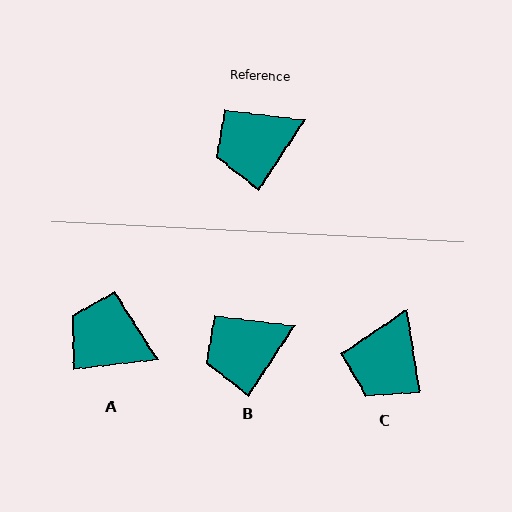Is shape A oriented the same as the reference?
No, it is off by about 51 degrees.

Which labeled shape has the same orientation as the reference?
B.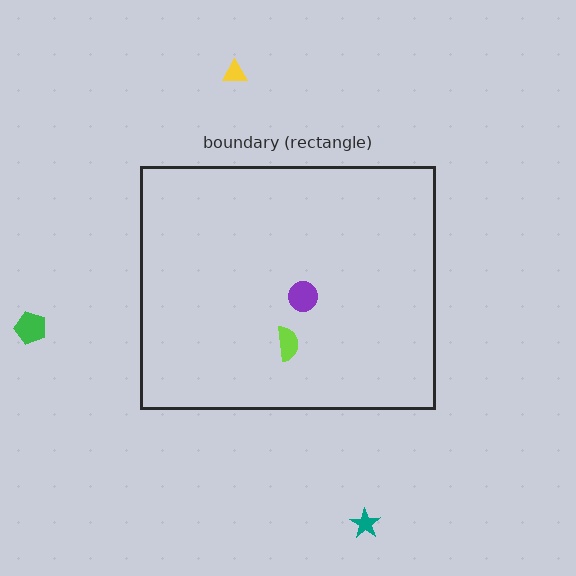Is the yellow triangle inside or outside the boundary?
Outside.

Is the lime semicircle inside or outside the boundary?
Inside.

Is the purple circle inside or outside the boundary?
Inside.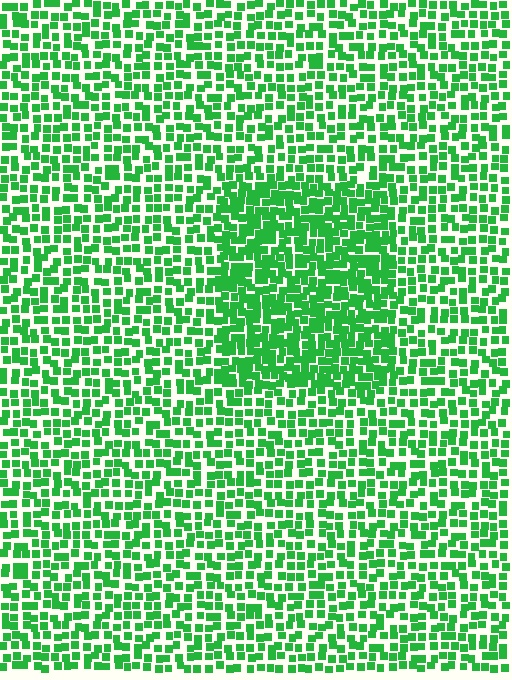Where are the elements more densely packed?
The elements are more densely packed inside the rectangle boundary.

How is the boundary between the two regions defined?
The boundary is defined by a change in element density (approximately 1.7x ratio). All elements are the same color, size, and shape.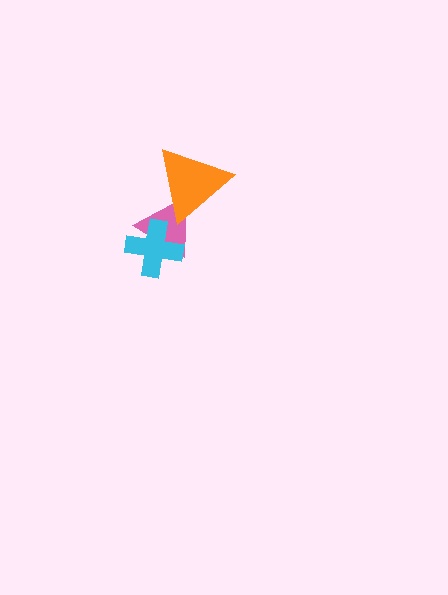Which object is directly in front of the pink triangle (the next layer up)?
The cyan cross is directly in front of the pink triangle.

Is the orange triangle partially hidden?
No, no other shape covers it.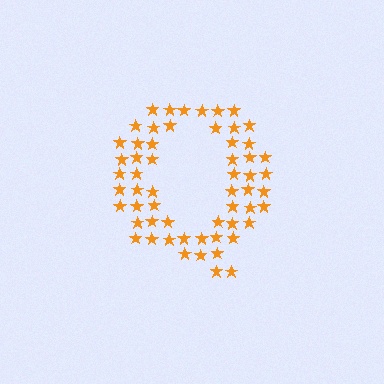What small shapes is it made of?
It is made of small stars.